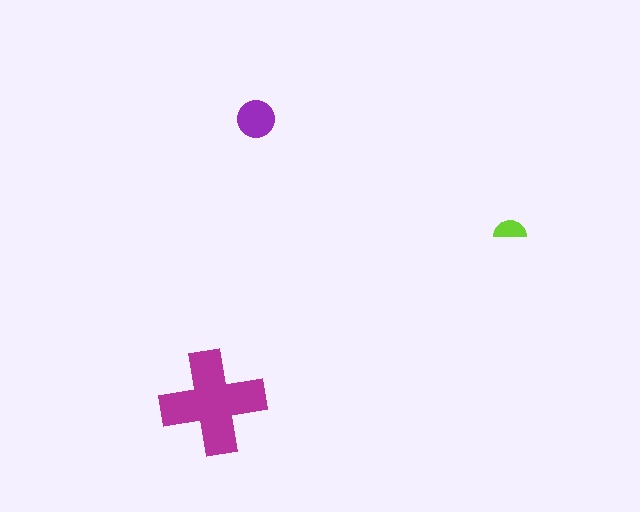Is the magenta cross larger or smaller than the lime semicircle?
Larger.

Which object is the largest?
The magenta cross.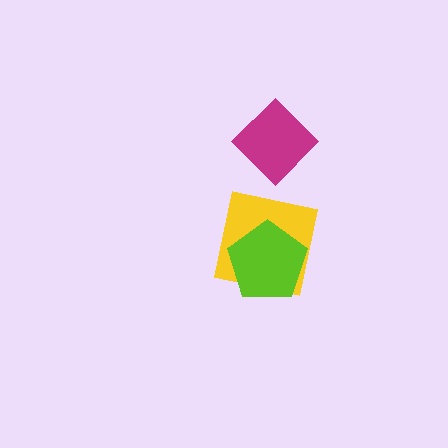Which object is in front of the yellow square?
The lime pentagon is in front of the yellow square.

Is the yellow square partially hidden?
Yes, it is partially covered by another shape.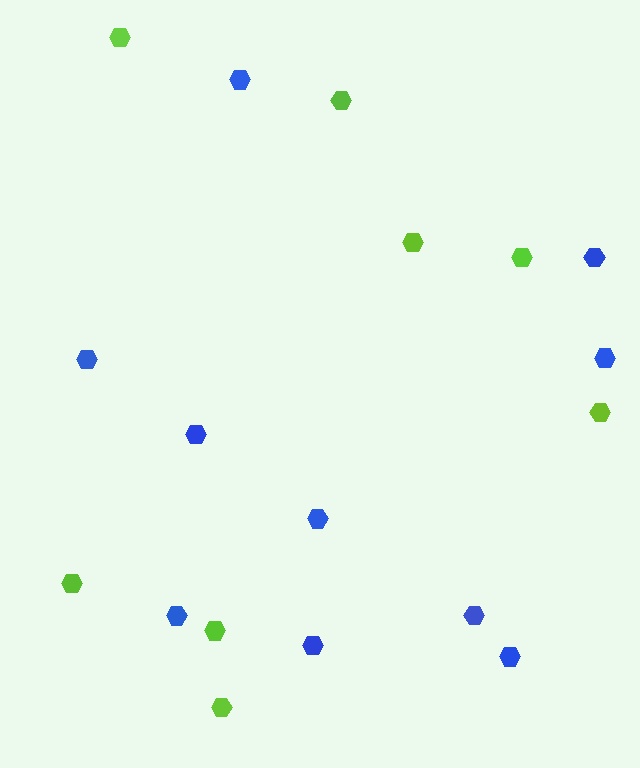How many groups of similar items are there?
There are 2 groups: one group of blue hexagons (10) and one group of lime hexagons (8).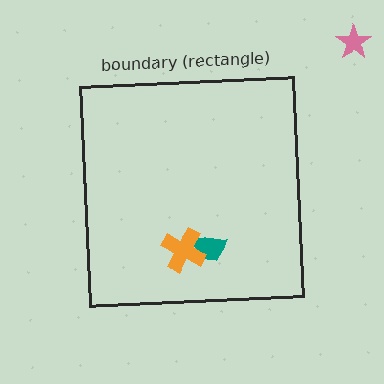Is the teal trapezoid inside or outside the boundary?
Inside.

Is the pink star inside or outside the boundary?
Outside.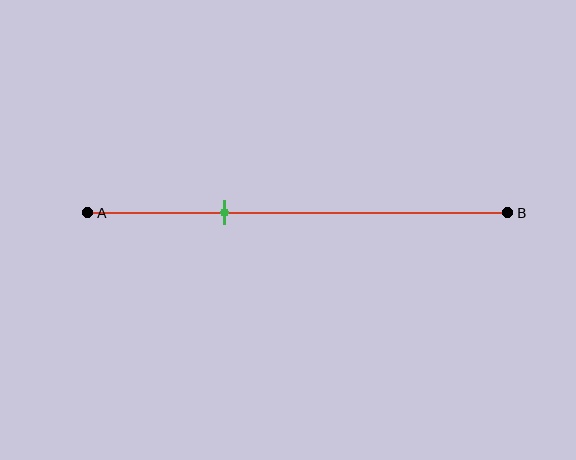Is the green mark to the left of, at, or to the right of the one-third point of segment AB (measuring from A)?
The green mark is approximately at the one-third point of segment AB.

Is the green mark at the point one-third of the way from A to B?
Yes, the mark is approximately at the one-third point.